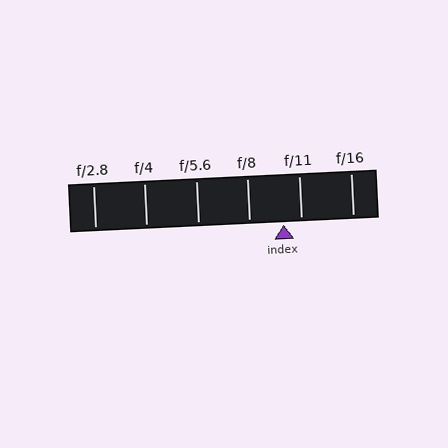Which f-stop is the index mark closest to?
The index mark is closest to f/11.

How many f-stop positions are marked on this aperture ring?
There are 6 f-stop positions marked.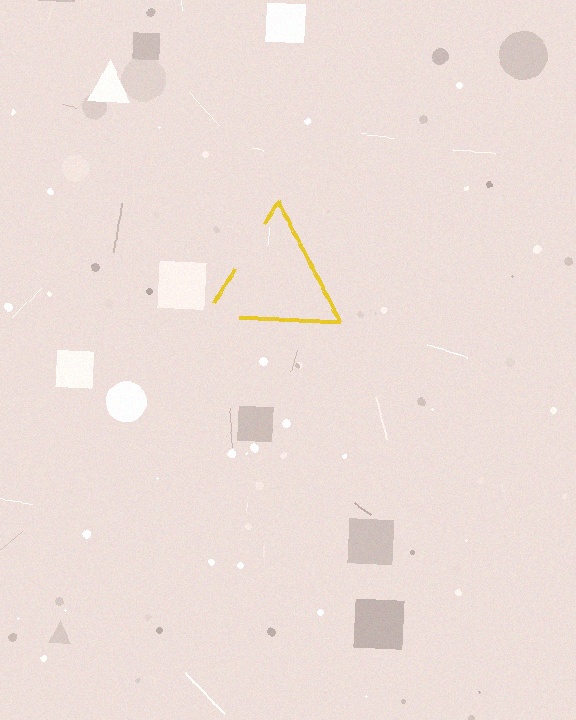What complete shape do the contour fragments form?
The contour fragments form a triangle.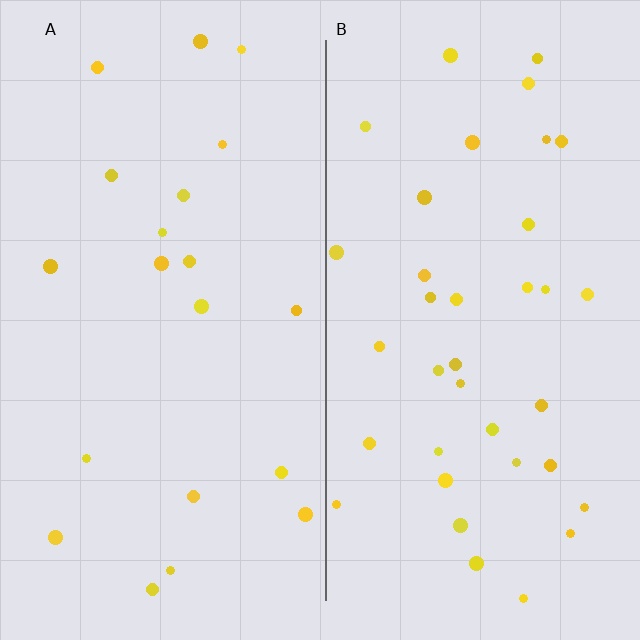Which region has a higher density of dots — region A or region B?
B (the right).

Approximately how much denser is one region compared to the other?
Approximately 1.8× — region B over region A.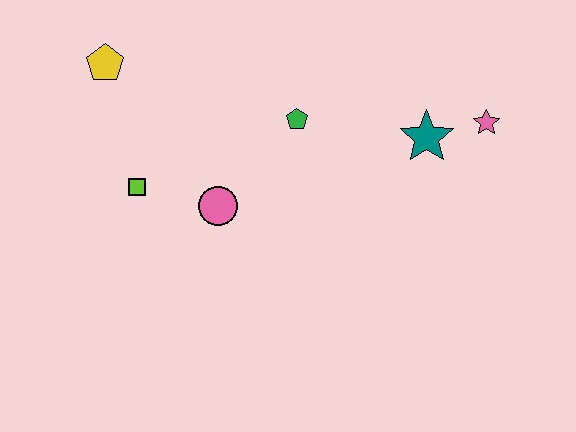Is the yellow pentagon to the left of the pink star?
Yes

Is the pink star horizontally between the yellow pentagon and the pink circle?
No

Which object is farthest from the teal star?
The yellow pentagon is farthest from the teal star.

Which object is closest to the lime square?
The pink circle is closest to the lime square.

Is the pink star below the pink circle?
No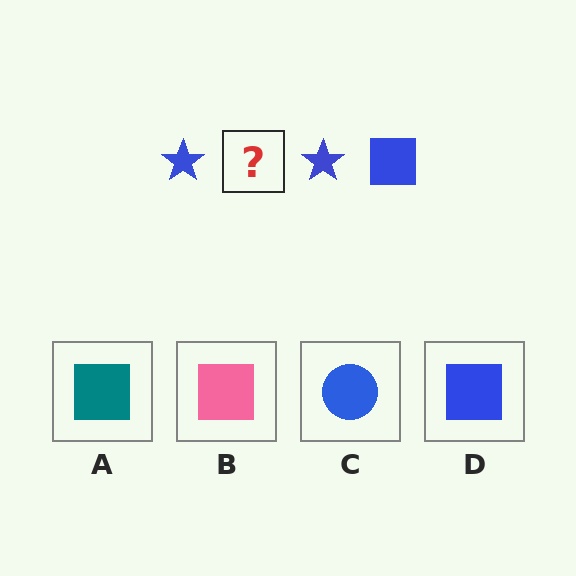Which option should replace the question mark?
Option D.